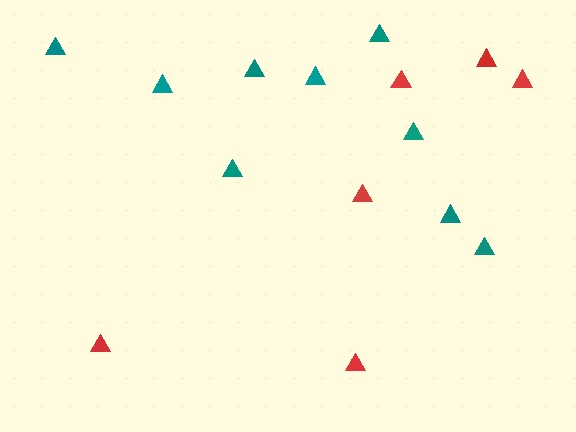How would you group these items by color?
There are 2 groups: one group of red triangles (6) and one group of teal triangles (9).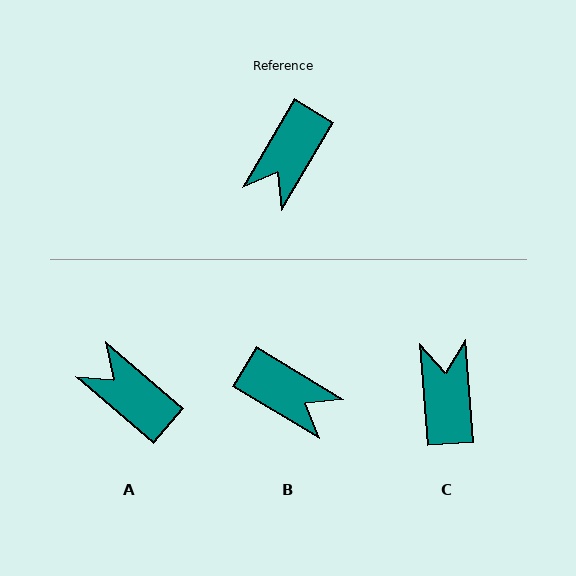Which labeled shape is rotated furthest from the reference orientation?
C, about 145 degrees away.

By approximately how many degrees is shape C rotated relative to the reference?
Approximately 145 degrees clockwise.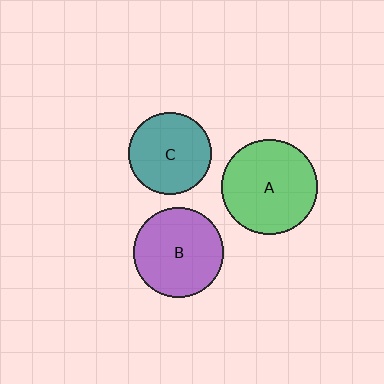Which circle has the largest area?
Circle A (green).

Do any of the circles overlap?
No, none of the circles overlap.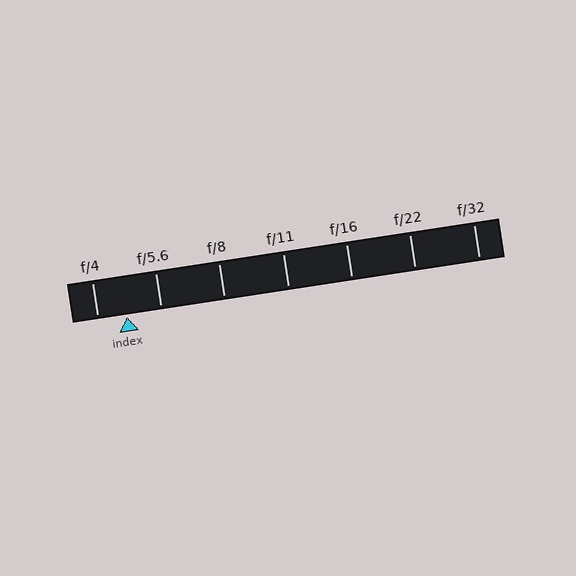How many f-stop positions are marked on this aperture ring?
There are 7 f-stop positions marked.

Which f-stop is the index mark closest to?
The index mark is closest to f/4.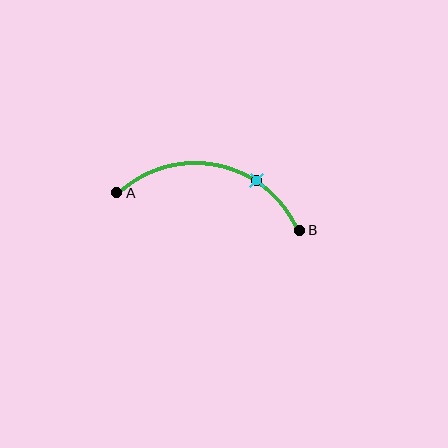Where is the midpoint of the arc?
The arc midpoint is the point on the curve farthest from the straight line joining A and B. It sits above that line.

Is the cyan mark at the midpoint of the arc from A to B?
No. The cyan mark lies on the arc but is closer to endpoint B. The arc midpoint would be at the point on the curve equidistant along the arc from both A and B.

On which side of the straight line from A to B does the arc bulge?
The arc bulges above the straight line connecting A and B.